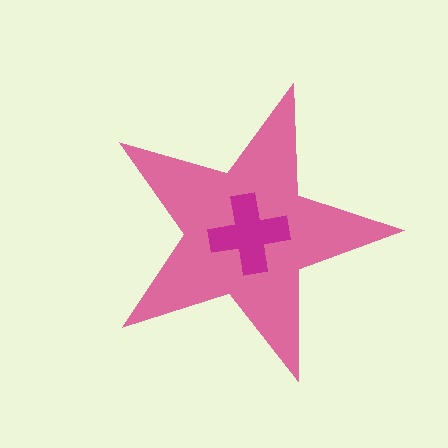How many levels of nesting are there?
2.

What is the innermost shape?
The magenta cross.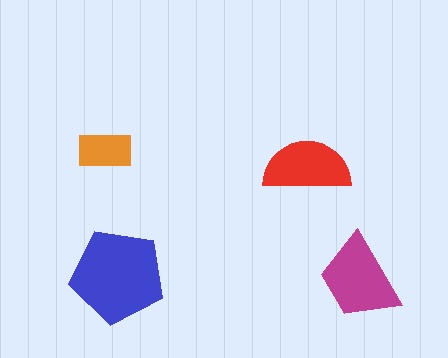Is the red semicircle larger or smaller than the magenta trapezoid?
Smaller.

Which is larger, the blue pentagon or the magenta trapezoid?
The blue pentagon.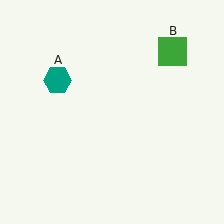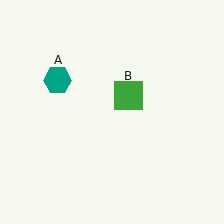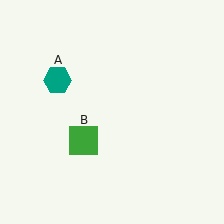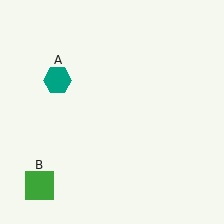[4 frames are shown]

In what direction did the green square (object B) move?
The green square (object B) moved down and to the left.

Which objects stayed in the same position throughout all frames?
Teal hexagon (object A) remained stationary.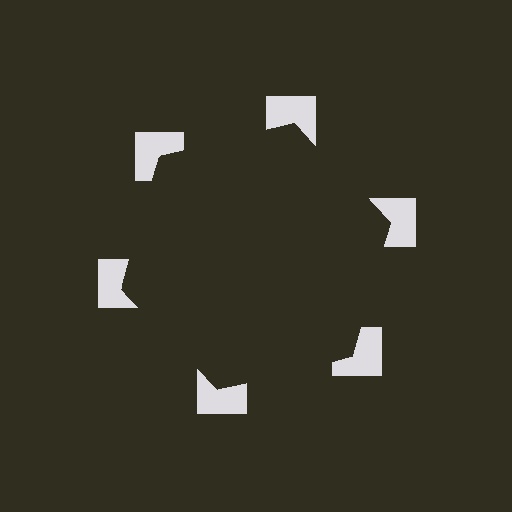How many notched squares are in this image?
There are 6 — one at each vertex of the illusory hexagon.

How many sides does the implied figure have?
6 sides.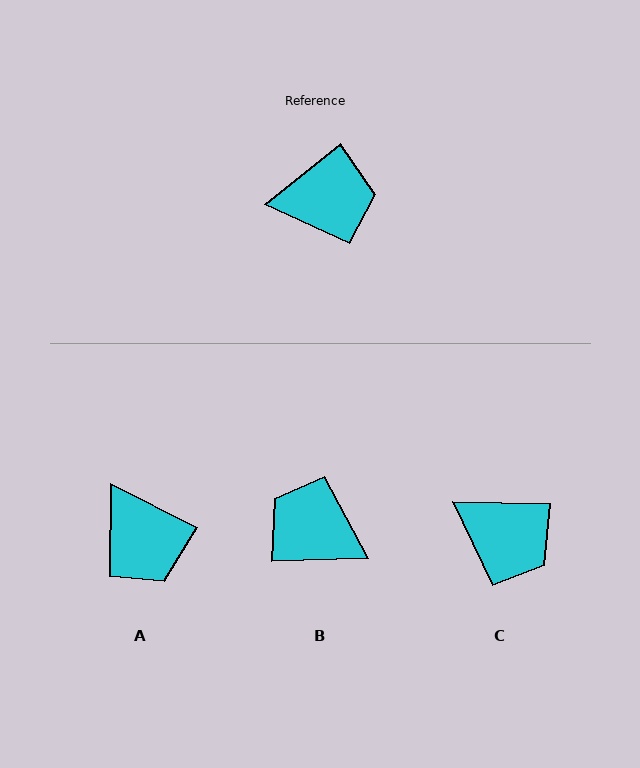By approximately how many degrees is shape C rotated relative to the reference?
Approximately 40 degrees clockwise.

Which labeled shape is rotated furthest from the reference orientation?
B, about 143 degrees away.